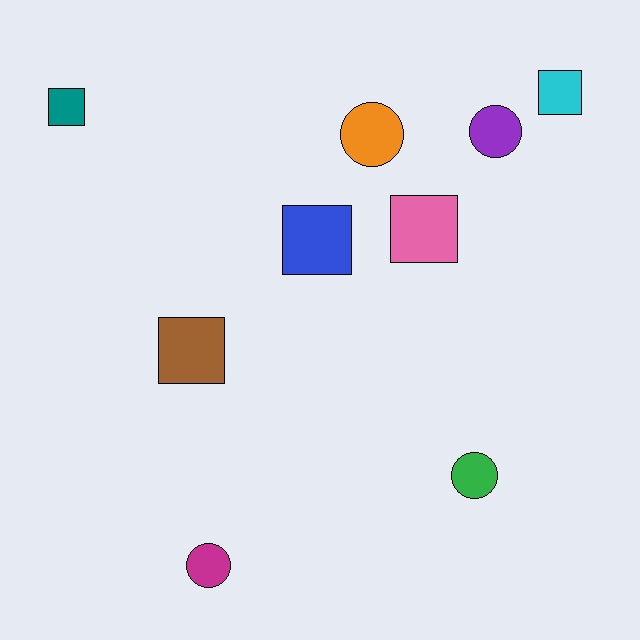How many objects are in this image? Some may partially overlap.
There are 9 objects.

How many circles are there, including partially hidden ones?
There are 4 circles.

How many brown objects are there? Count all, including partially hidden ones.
There is 1 brown object.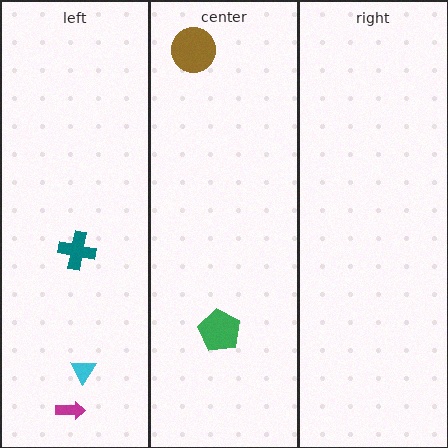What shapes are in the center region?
The brown circle, the green pentagon.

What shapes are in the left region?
The magenta arrow, the teal cross, the cyan triangle.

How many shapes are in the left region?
3.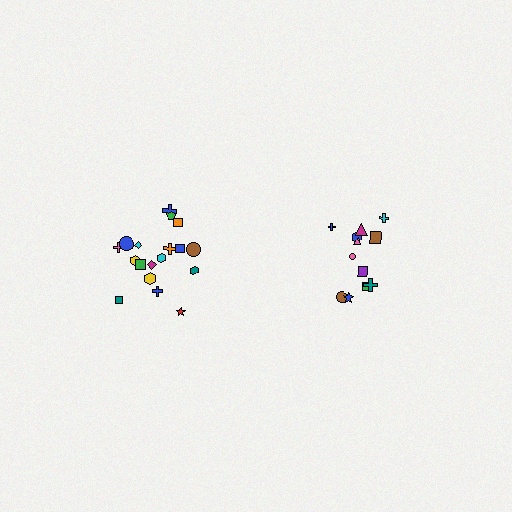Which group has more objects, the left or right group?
The left group.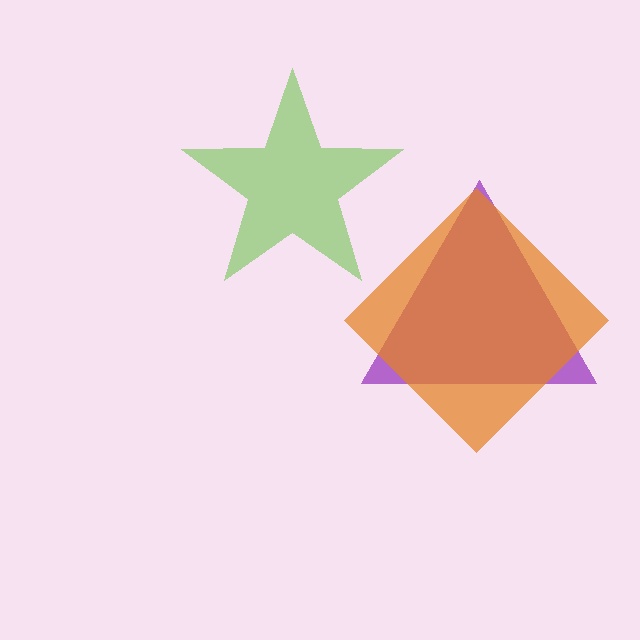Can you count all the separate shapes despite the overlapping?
Yes, there are 3 separate shapes.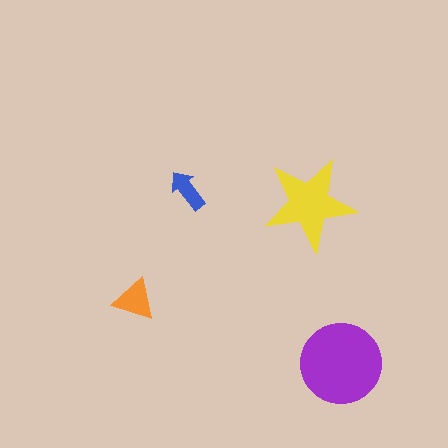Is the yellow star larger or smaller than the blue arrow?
Larger.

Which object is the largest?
The purple circle.